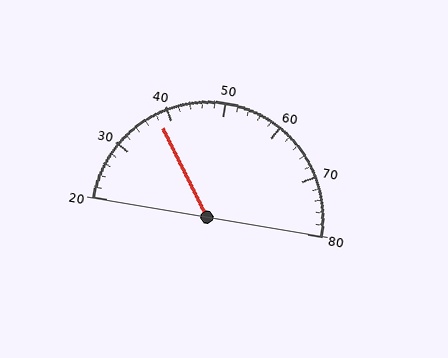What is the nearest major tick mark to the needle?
The nearest major tick mark is 40.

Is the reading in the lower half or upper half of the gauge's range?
The reading is in the lower half of the range (20 to 80).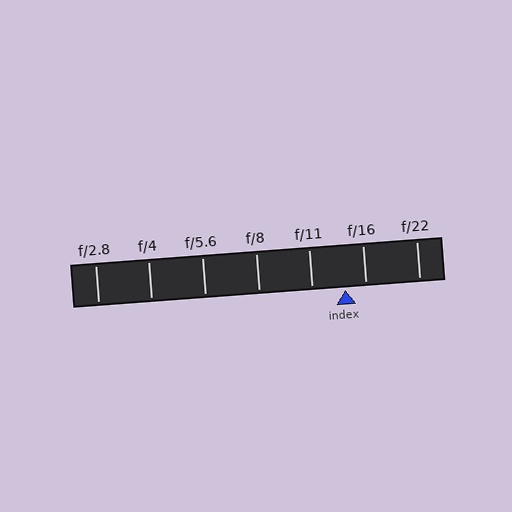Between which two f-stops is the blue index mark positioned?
The index mark is between f/11 and f/16.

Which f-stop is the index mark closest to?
The index mark is closest to f/16.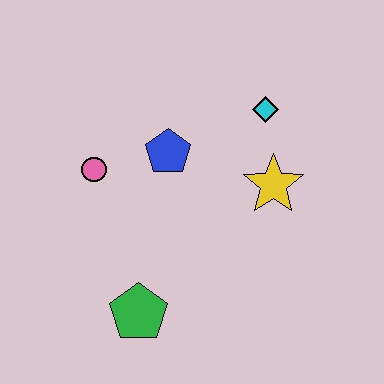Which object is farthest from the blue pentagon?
The green pentagon is farthest from the blue pentagon.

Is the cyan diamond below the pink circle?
No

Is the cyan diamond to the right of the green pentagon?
Yes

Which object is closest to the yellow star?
The cyan diamond is closest to the yellow star.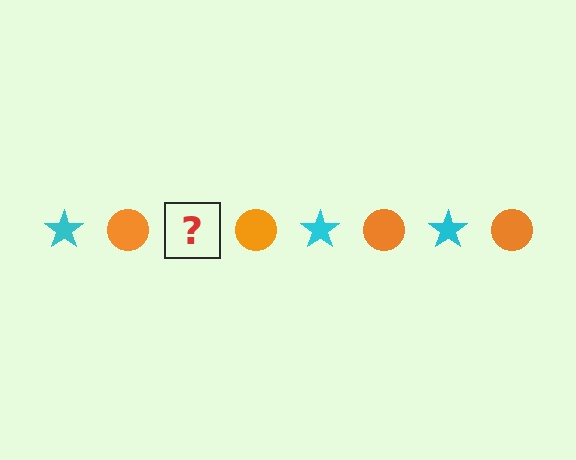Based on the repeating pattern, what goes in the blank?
The blank should be a cyan star.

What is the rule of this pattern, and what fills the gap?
The rule is that the pattern alternates between cyan star and orange circle. The gap should be filled with a cyan star.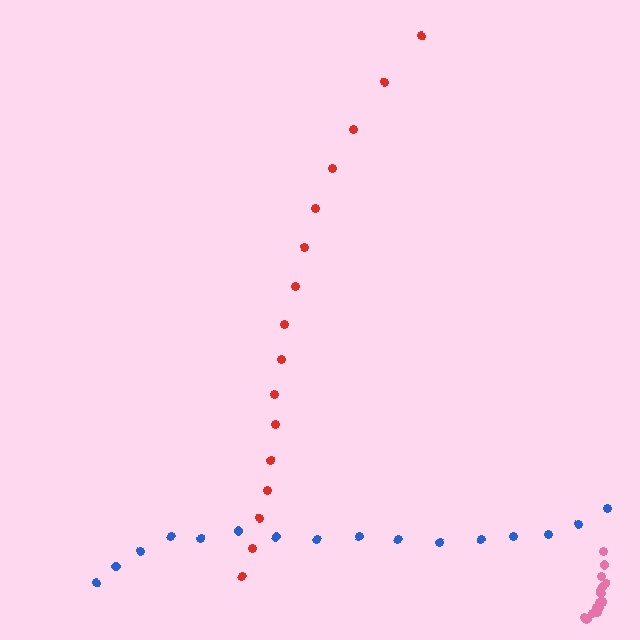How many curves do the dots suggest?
There are 3 distinct paths.